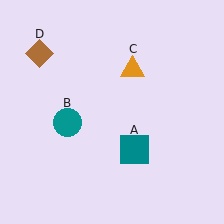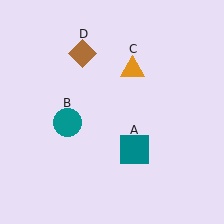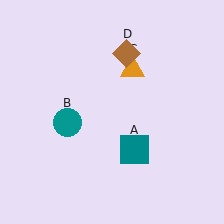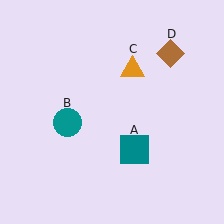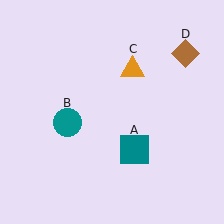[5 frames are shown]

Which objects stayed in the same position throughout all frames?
Teal square (object A) and teal circle (object B) and orange triangle (object C) remained stationary.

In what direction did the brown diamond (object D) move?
The brown diamond (object D) moved right.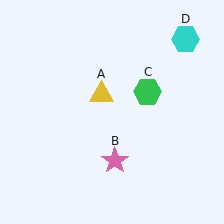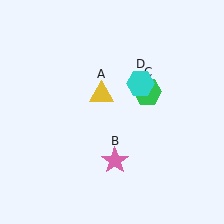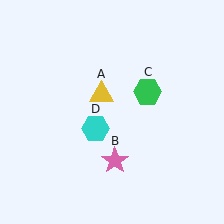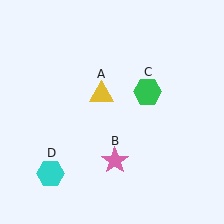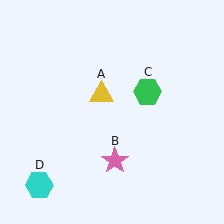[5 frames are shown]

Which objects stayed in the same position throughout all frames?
Yellow triangle (object A) and pink star (object B) and green hexagon (object C) remained stationary.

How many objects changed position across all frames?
1 object changed position: cyan hexagon (object D).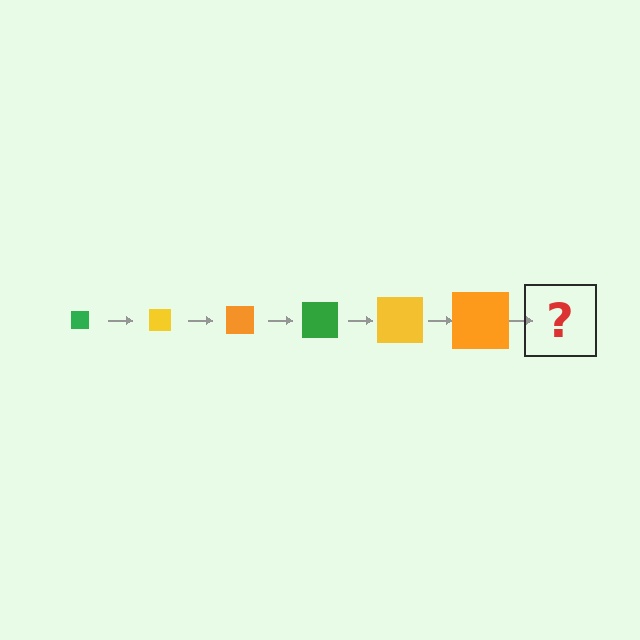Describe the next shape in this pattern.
It should be a green square, larger than the previous one.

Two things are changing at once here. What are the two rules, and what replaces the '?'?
The two rules are that the square grows larger each step and the color cycles through green, yellow, and orange. The '?' should be a green square, larger than the previous one.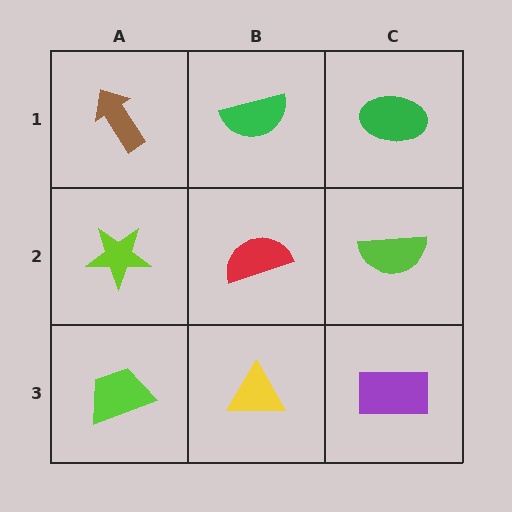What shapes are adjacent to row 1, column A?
A lime star (row 2, column A), a green semicircle (row 1, column B).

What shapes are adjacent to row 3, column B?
A red semicircle (row 2, column B), a lime trapezoid (row 3, column A), a purple rectangle (row 3, column C).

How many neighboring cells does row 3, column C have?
2.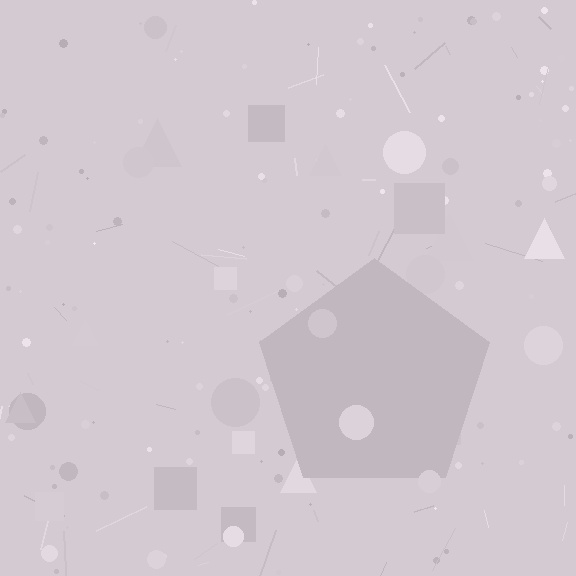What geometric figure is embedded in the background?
A pentagon is embedded in the background.